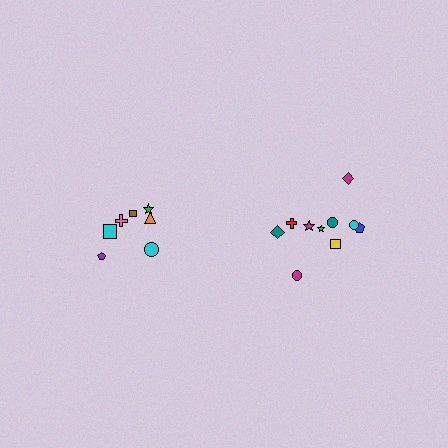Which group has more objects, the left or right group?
The right group.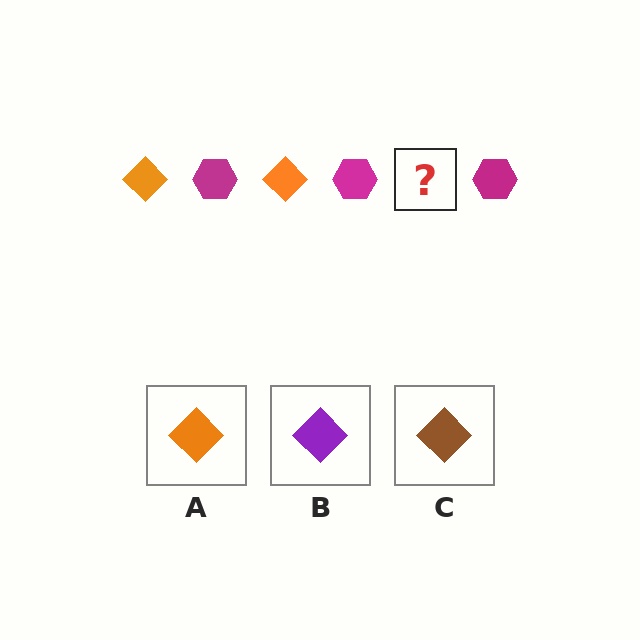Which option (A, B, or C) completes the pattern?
A.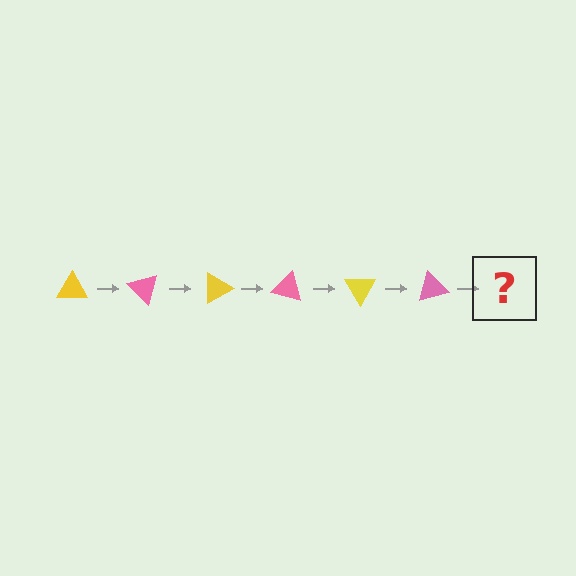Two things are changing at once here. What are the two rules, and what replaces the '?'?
The two rules are that it rotates 45 degrees each step and the color cycles through yellow and pink. The '?' should be a yellow triangle, rotated 270 degrees from the start.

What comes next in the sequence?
The next element should be a yellow triangle, rotated 270 degrees from the start.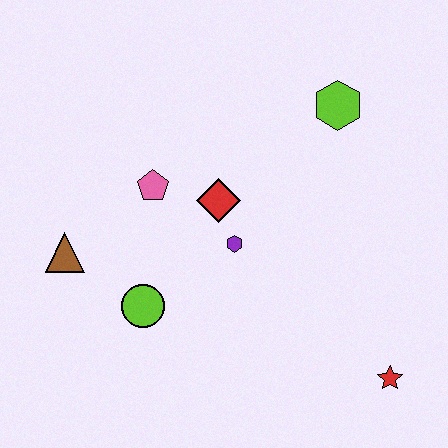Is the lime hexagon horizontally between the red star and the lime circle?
Yes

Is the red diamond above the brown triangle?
Yes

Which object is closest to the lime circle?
The brown triangle is closest to the lime circle.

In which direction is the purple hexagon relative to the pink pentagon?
The purple hexagon is to the right of the pink pentagon.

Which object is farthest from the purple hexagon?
The red star is farthest from the purple hexagon.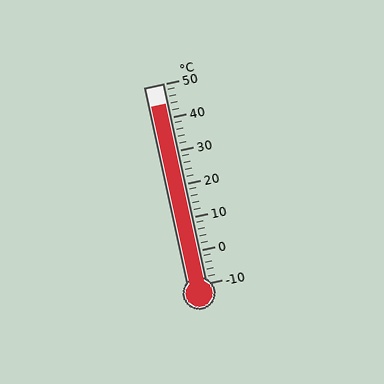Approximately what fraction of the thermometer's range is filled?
The thermometer is filled to approximately 90% of its range.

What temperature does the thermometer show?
The thermometer shows approximately 44°C.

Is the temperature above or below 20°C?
The temperature is above 20°C.